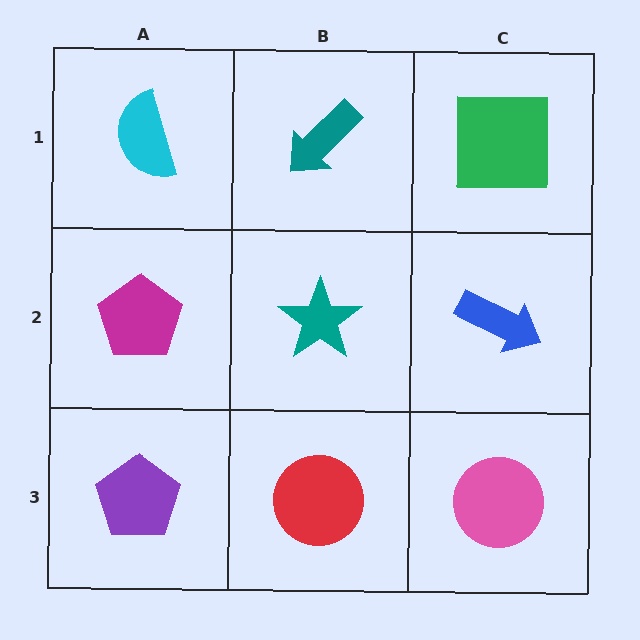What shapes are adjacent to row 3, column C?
A blue arrow (row 2, column C), a red circle (row 3, column B).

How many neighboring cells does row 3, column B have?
3.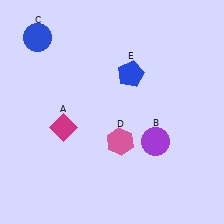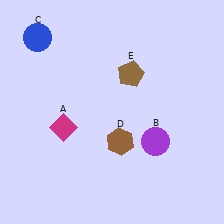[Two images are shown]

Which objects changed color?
D changed from pink to brown. E changed from blue to brown.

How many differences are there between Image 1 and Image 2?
There are 2 differences between the two images.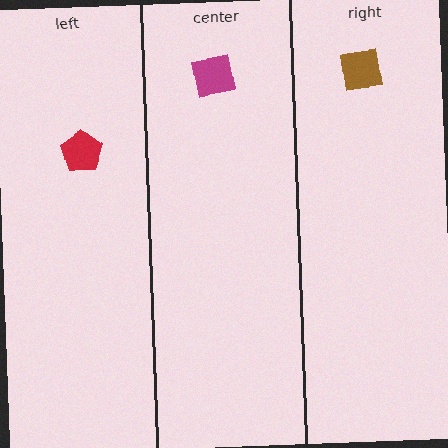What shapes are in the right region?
The brown square.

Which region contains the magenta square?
The center region.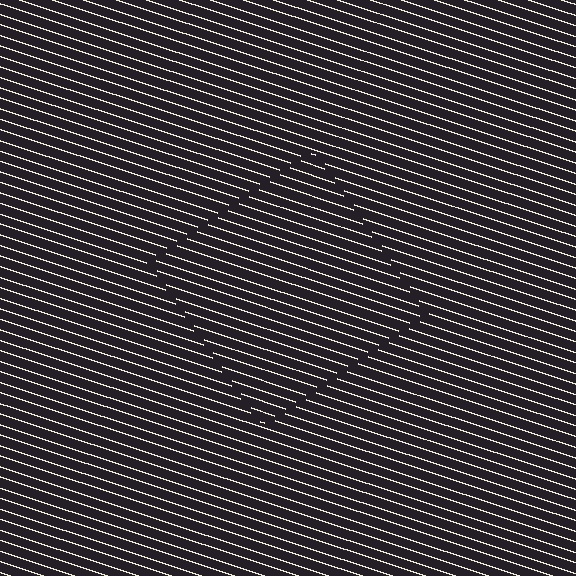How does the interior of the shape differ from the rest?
The interior of the shape contains the same grating, shifted by half a period — the contour is defined by the phase discontinuity where line-ends from the inner and outer gratings abut.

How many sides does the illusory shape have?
4 sides — the line-ends trace a square.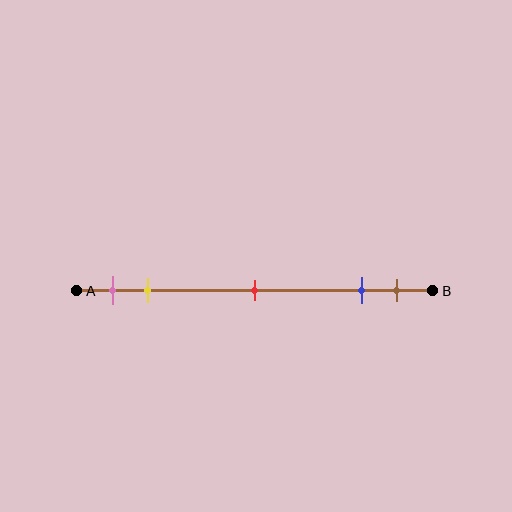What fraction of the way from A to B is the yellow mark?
The yellow mark is approximately 20% (0.2) of the way from A to B.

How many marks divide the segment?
There are 5 marks dividing the segment.